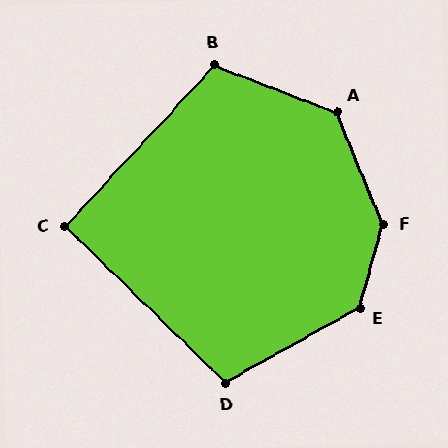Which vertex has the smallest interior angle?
C, at approximately 91 degrees.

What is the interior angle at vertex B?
Approximately 112 degrees (obtuse).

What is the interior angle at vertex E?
Approximately 135 degrees (obtuse).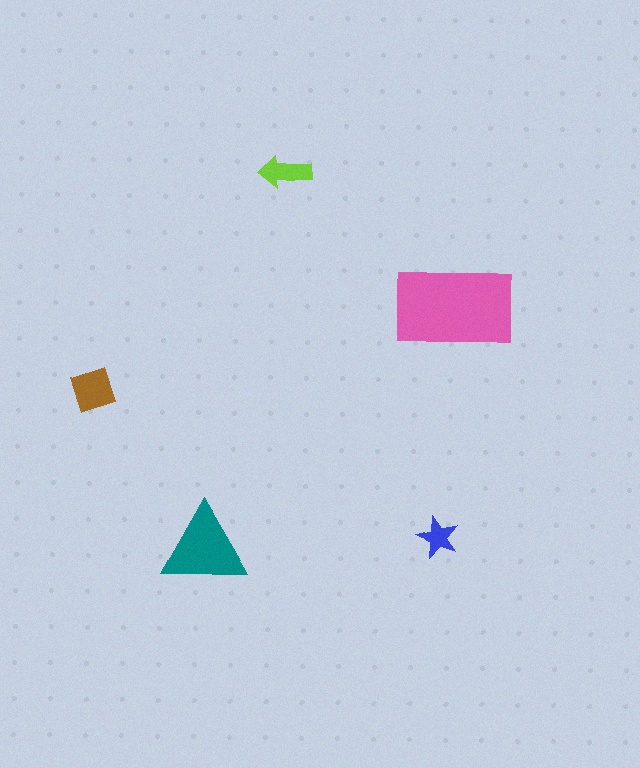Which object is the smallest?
The blue star.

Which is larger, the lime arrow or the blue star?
The lime arrow.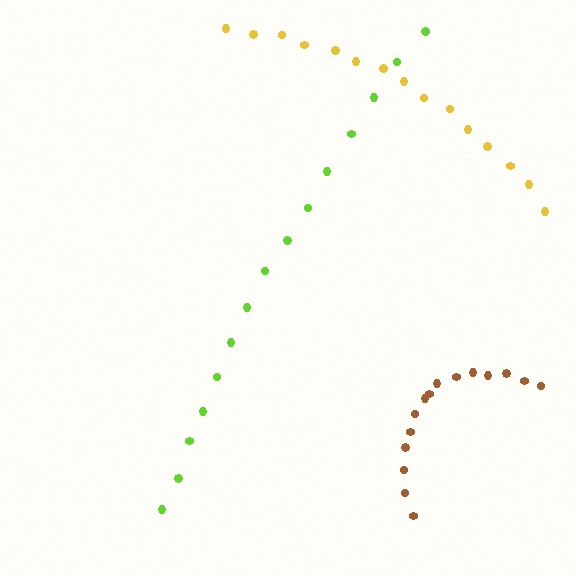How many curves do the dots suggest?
There are 3 distinct paths.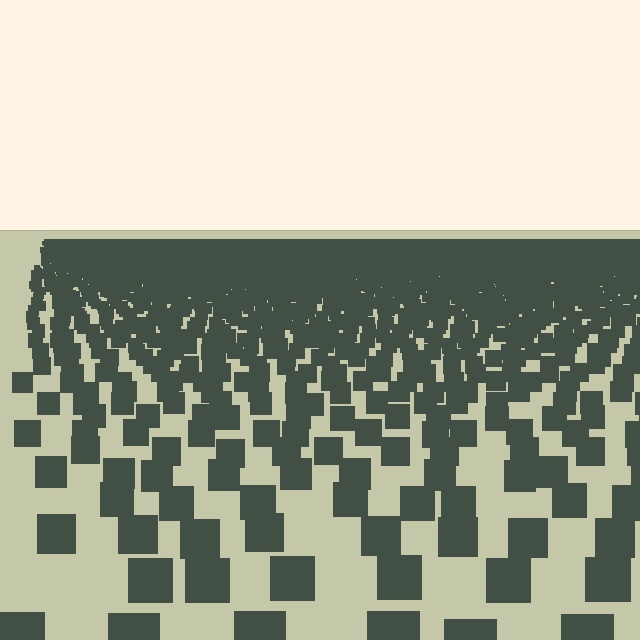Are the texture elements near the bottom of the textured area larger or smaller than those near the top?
Larger. Near the bottom, elements are closer to the viewer and appear at a bigger on-screen size.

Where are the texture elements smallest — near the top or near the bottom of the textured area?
Near the top.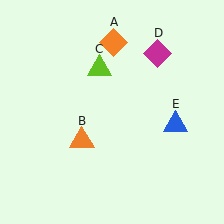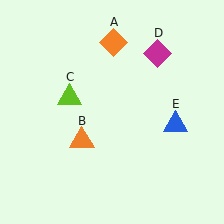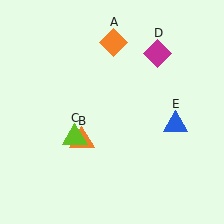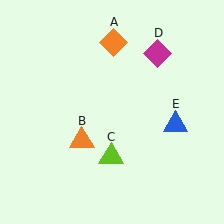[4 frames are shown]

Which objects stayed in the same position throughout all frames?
Orange diamond (object A) and orange triangle (object B) and magenta diamond (object D) and blue triangle (object E) remained stationary.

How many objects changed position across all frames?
1 object changed position: lime triangle (object C).